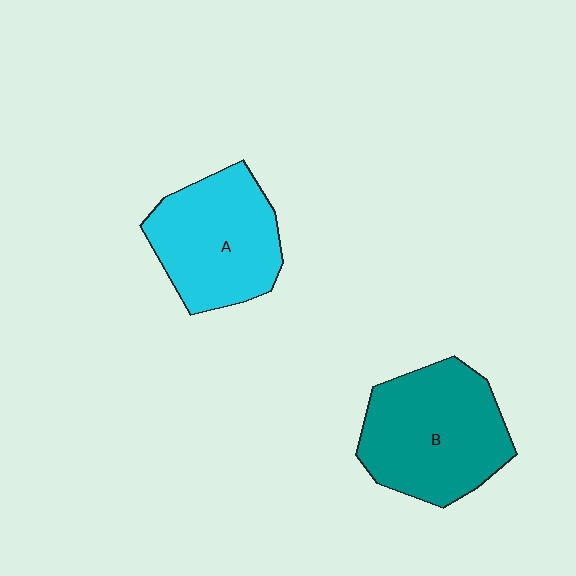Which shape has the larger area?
Shape B (teal).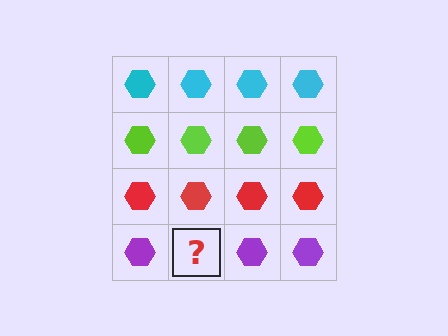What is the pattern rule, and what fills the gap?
The rule is that each row has a consistent color. The gap should be filled with a purple hexagon.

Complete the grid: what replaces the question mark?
The question mark should be replaced with a purple hexagon.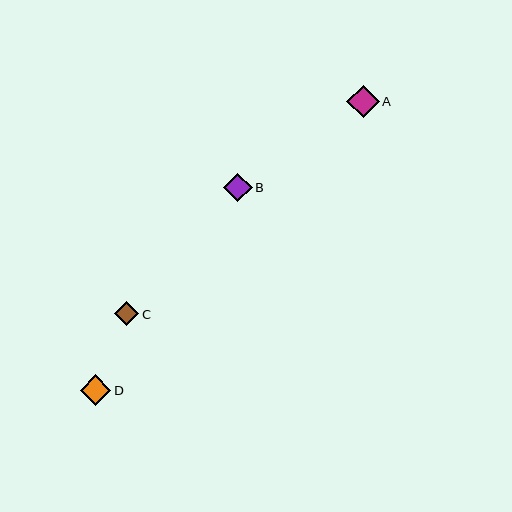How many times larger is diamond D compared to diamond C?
Diamond D is approximately 1.3 times the size of diamond C.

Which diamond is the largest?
Diamond A is the largest with a size of approximately 32 pixels.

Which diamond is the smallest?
Diamond C is the smallest with a size of approximately 24 pixels.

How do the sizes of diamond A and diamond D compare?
Diamond A and diamond D are approximately the same size.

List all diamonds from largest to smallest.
From largest to smallest: A, D, B, C.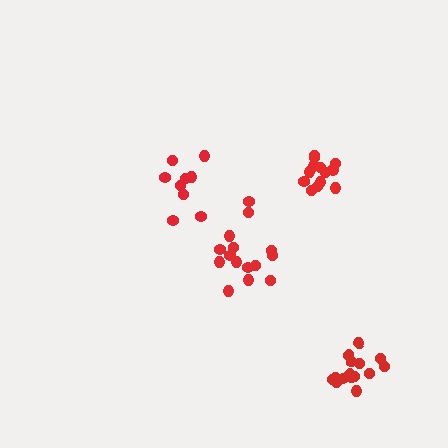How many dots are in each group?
Group 1: 9 dots, Group 2: 13 dots, Group 3: 15 dots, Group 4: 15 dots (52 total).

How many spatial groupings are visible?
There are 4 spatial groupings.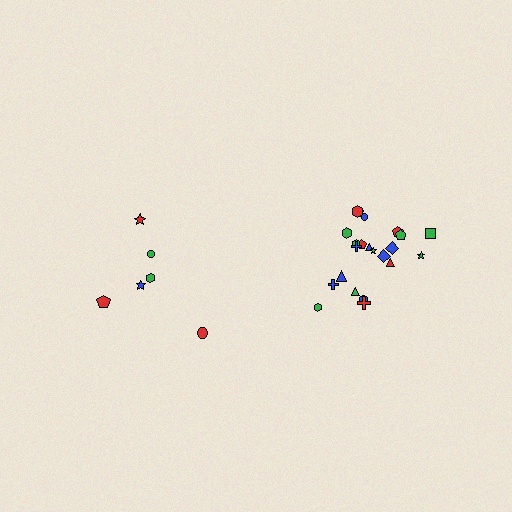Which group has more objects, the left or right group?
The right group.